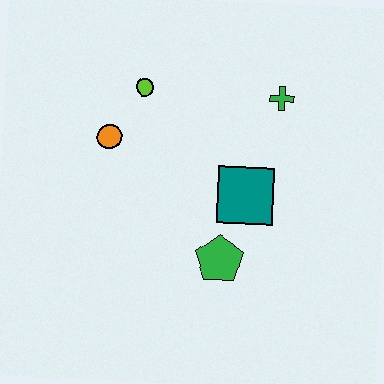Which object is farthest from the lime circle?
The green pentagon is farthest from the lime circle.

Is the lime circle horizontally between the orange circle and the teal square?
Yes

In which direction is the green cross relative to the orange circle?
The green cross is to the right of the orange circle.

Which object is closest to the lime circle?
The orange circle is closest to the lime circle.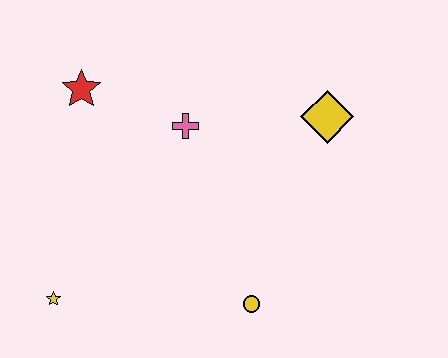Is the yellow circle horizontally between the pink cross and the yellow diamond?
Yes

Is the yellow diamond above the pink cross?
Yes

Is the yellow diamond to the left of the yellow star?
No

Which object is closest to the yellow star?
The yellow circle is closest to the yellow star.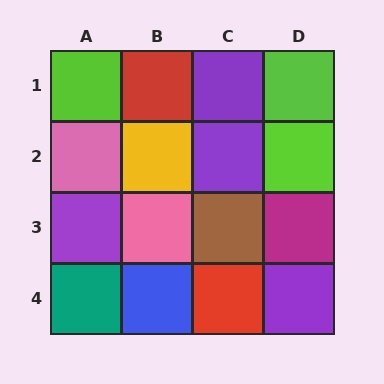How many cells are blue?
1 cell is blue.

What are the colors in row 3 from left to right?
Purple, pink, brown, magenta.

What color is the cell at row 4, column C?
Red.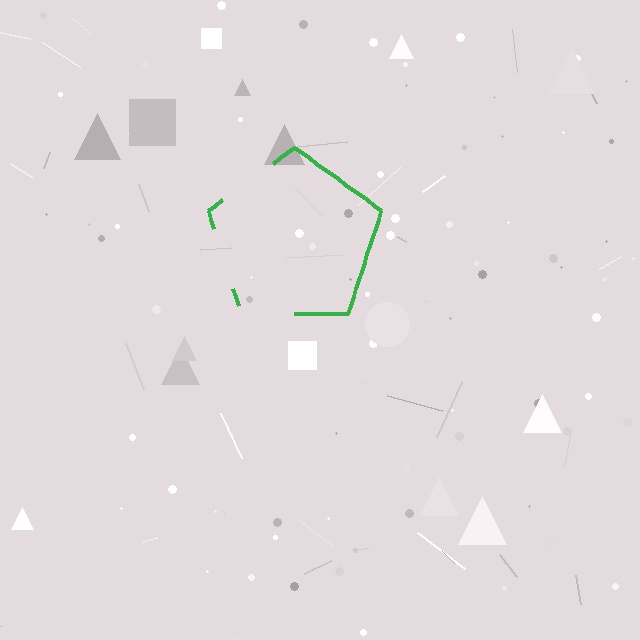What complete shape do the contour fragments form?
The contour fragments form a pentagon.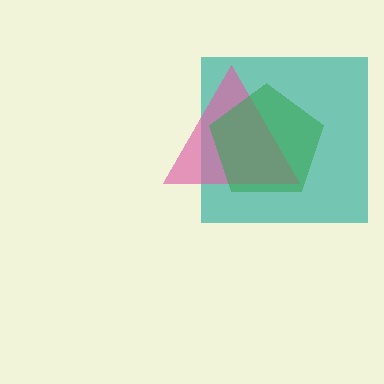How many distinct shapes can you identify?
There are 3 distinct shapes: a teal square, a pink triangle, a green pentagon.